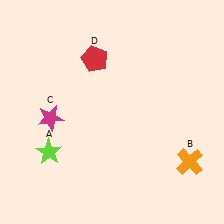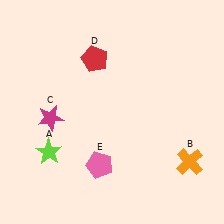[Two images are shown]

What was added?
A pink pentagon (E) was added in Image 2.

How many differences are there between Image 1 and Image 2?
There is 1 difference between the two images.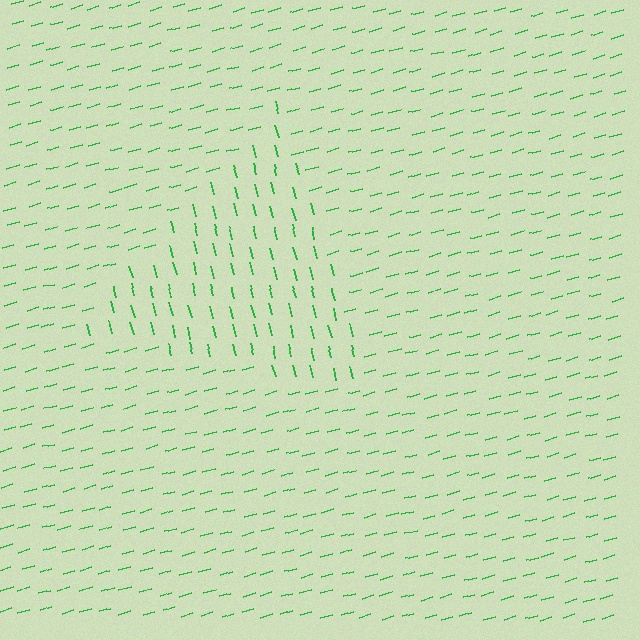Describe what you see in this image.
The image is filled with small green line segments. A triangle region in the image has lines oriented differently from the surrounding lines, creating a visible texture boundary.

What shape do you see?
I see a triangle.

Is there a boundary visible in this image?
Yes, there is a texture boundary formed by a change in line orientation.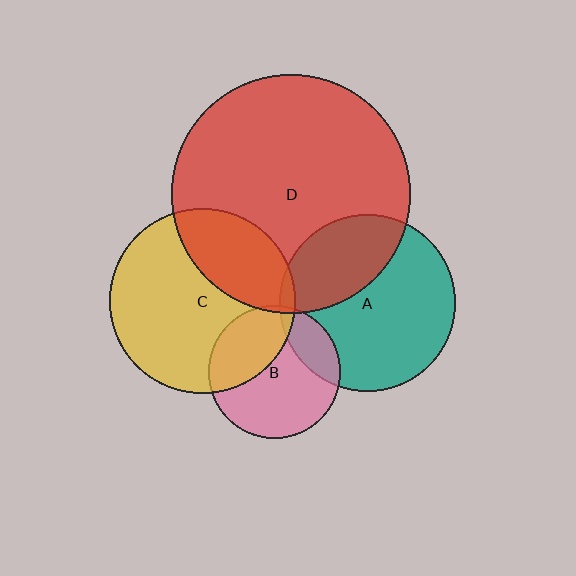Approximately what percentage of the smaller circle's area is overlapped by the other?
Approximately 30%.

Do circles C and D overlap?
Yes.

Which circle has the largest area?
Circle D (red).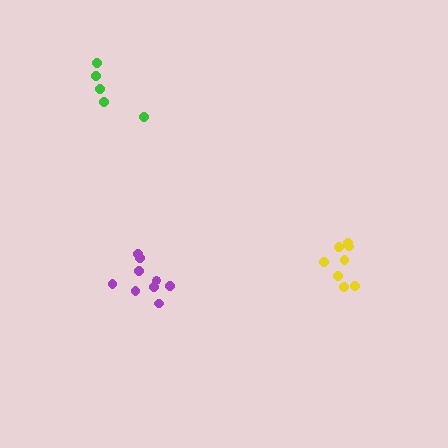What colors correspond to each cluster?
The clusters are colored: purple, green, yellow.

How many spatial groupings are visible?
There are 3 spatial groupings.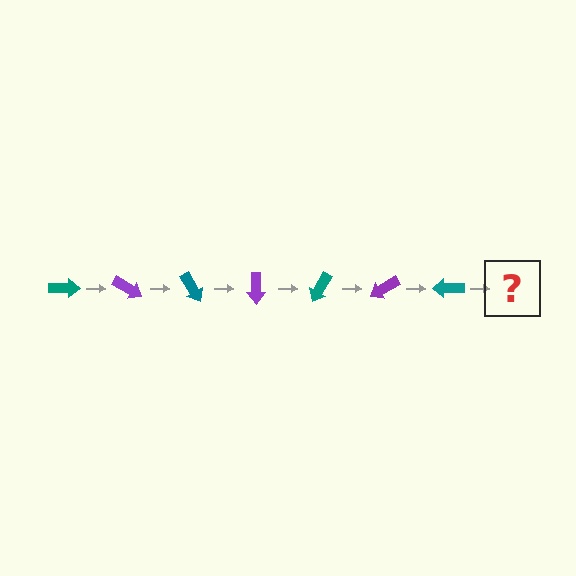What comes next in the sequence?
The next element should be a purple arrow, rotated 210 degrees from the start.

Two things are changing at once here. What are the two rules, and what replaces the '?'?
The two rules are that it rotates 30 degrees each step and the color cycles through teal and purple. The '?' should be a purple arrow, rotated 210 degrees from the start.